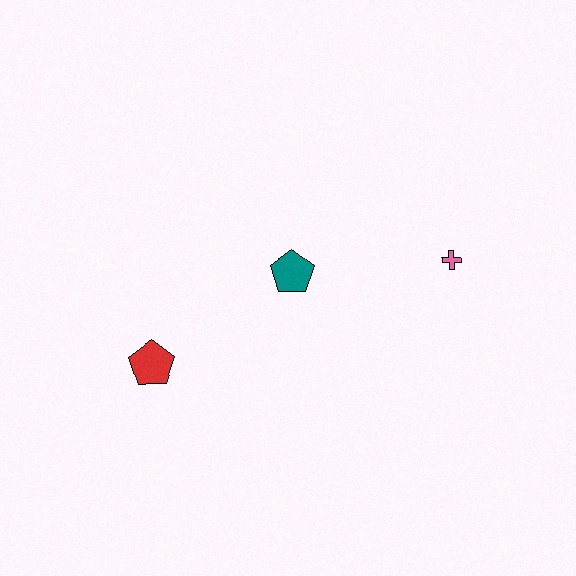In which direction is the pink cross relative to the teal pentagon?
The pink cross is to the right of the teal pentagon.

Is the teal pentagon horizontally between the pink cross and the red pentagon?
Yes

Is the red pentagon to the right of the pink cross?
No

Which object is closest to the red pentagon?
The teal pentagon is closest to the red pentagon.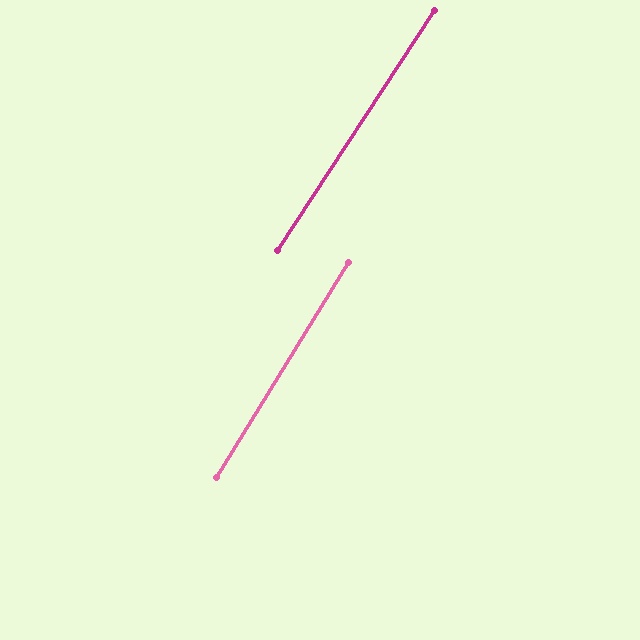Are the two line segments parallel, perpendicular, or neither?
Parallel — their directions differ by only 1.5°.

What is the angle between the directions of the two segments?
Approximately 2 degrees.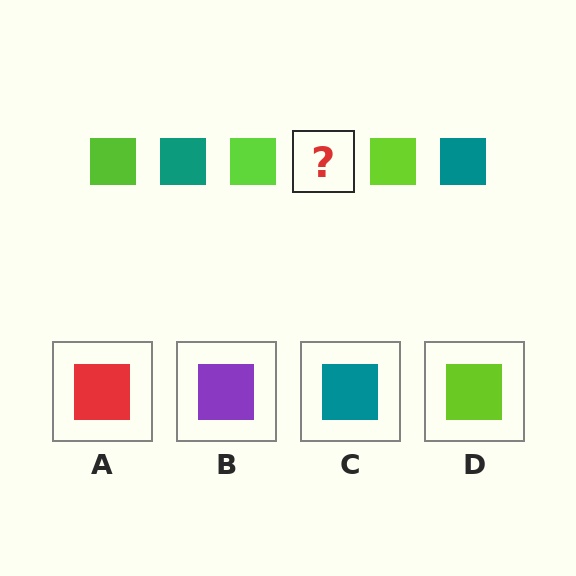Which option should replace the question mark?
Option C.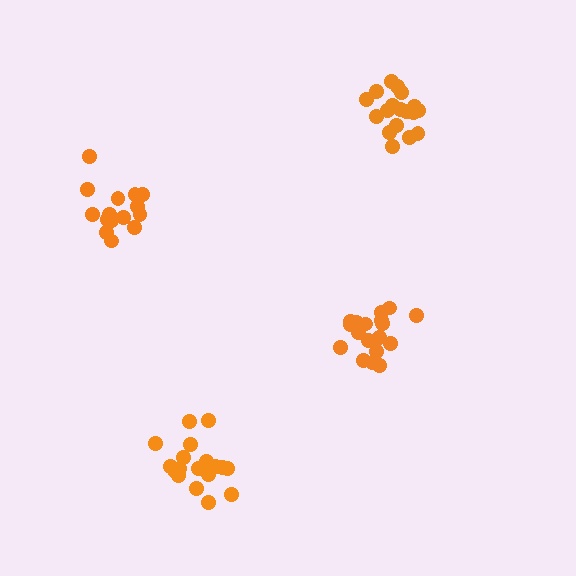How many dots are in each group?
Group 1: 18 dots, Group 2: 18 dots, Group 3: 18 dots, Group 4: 15 dots (69 total).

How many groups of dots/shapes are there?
There are 4 groups.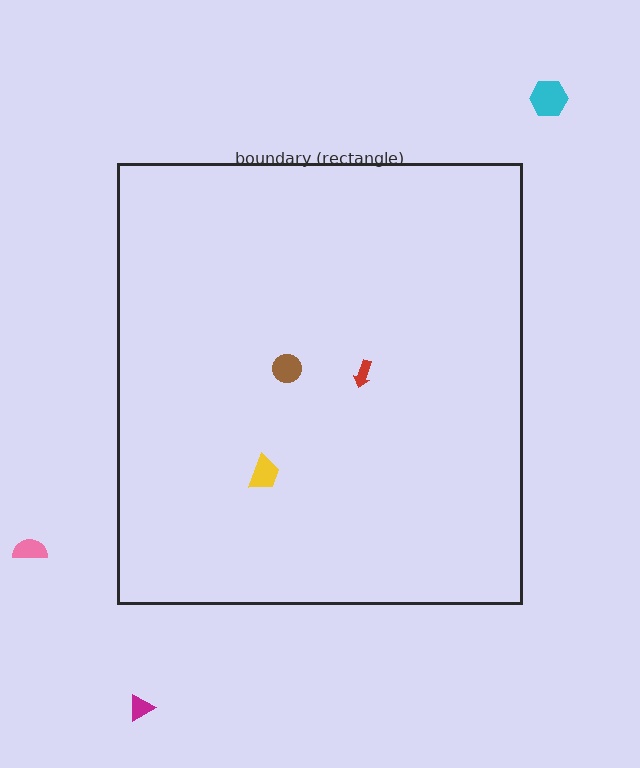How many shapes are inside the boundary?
3 inside, 3 outside.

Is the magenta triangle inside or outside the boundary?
Outside.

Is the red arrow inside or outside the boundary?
Inside.